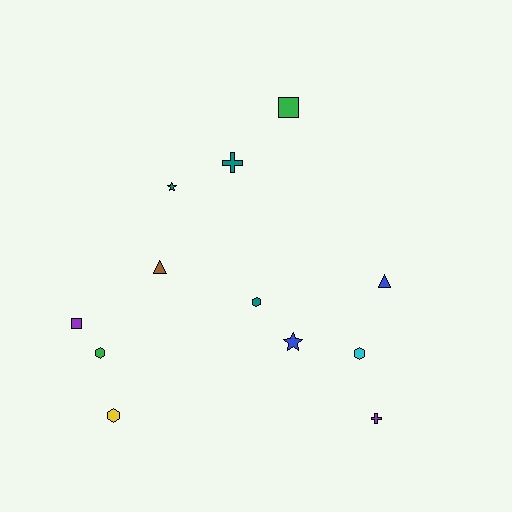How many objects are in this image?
There are 12 objects.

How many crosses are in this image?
There are 2 crosses.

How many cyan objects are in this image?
There is 1 cyan object.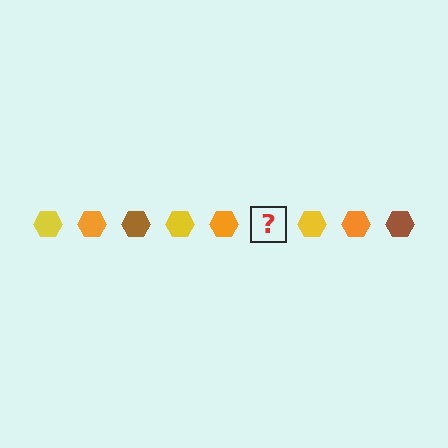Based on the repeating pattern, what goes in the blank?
The blank should be a brown hexagon.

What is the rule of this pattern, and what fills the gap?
The rule is that the pattern cycles through yellow, orange, brown hexagons. The gap should be filled with a brown hexagon.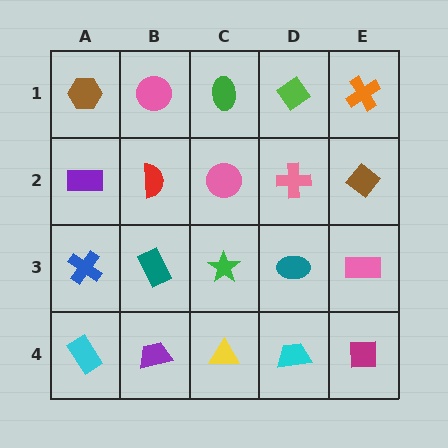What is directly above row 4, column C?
A green star.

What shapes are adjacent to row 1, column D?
A pink cross (row 2, column D), a green ellipse (row 1, column C), an orange cross (row 1, column E).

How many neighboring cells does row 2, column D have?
4.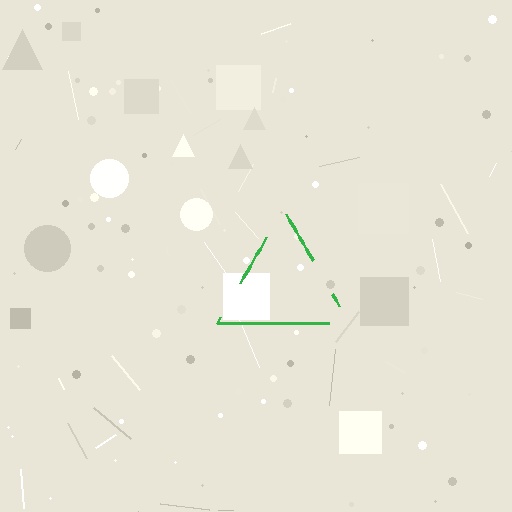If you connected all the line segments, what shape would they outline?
They would outline a triangle.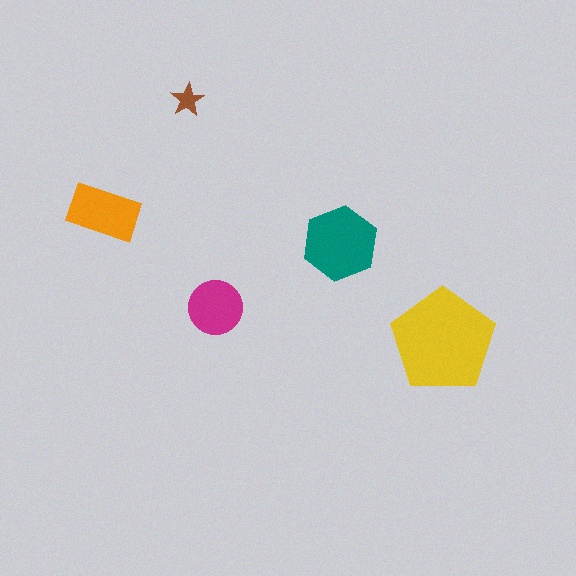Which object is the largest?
The yellow pentagon.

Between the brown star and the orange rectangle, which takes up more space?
The orange rectangle.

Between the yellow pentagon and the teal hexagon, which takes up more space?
The yellow pentagon.